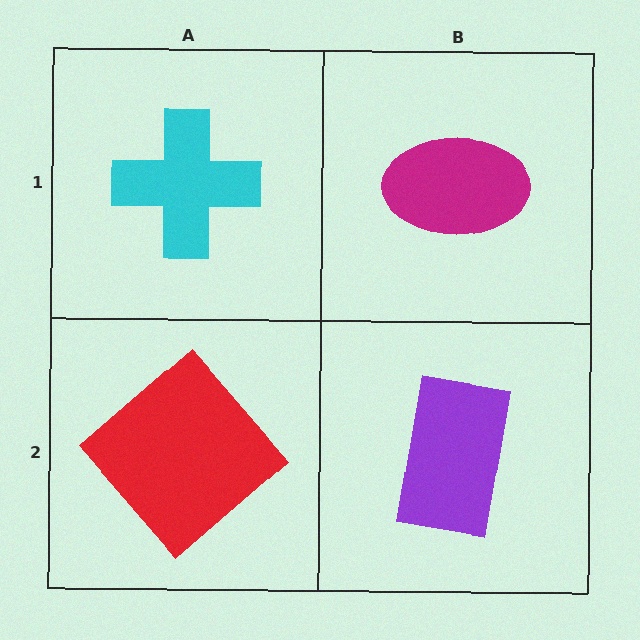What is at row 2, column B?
A purple rectangle.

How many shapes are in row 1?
2 shapes.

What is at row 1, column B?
A magenta ellipse.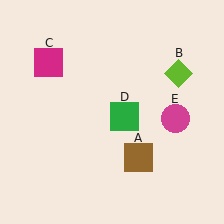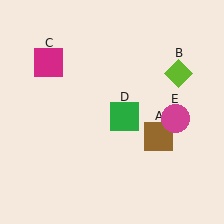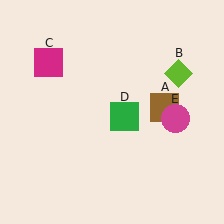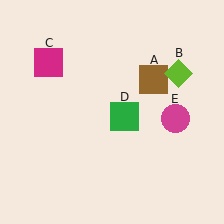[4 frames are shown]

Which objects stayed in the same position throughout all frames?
Lime diamond (object B) and magenta square (object C) and green square (object D) and magenta circle (object E) remained stationary.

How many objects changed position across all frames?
1 object changed position: brown square (object A).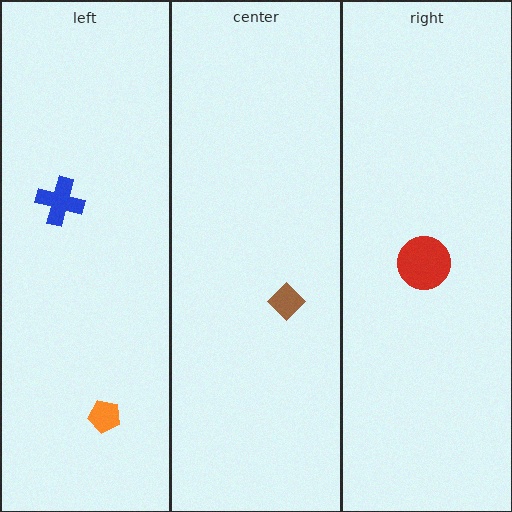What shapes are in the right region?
The red circle.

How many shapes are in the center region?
1.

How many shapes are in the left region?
2.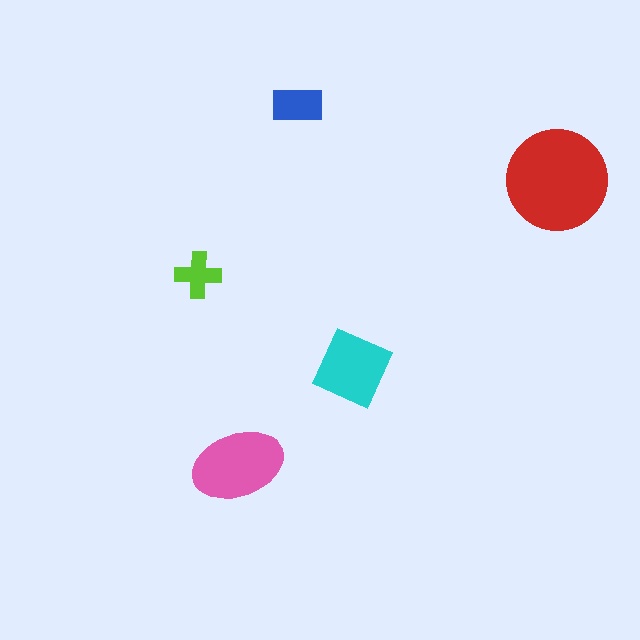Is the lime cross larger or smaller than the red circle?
Smaller.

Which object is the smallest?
The lime cross.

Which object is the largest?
The red circle.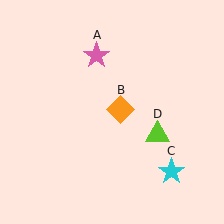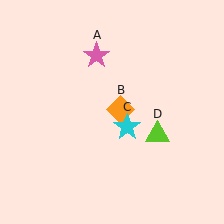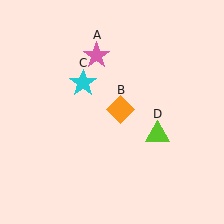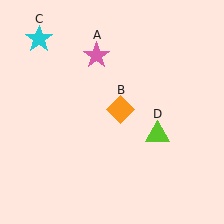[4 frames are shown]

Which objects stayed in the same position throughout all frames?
Pink star (object A) and orange diamond (object B) and lime triangle (object D) remained stationary.